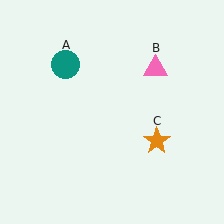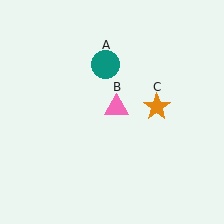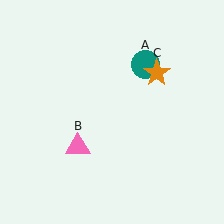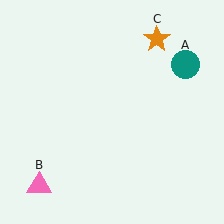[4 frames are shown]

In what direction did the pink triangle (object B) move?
The pink triangle (object B) moved down and to the left.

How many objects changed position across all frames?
3 objects changed position: teal circle (object A), pink triangle (object B), orange star (object C).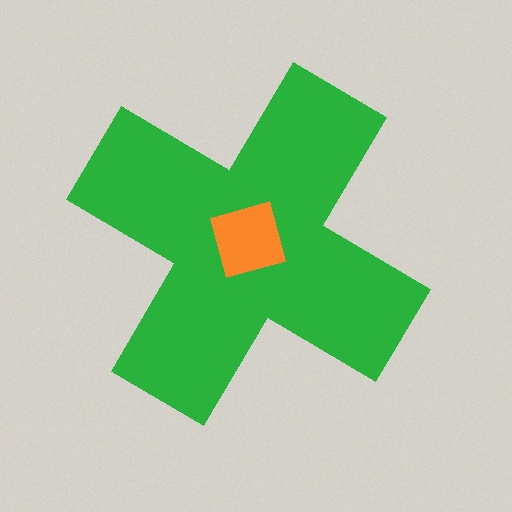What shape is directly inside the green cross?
The orange diamond.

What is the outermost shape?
The green cross.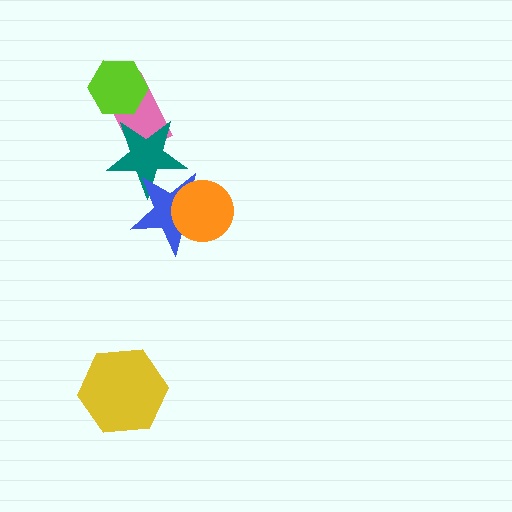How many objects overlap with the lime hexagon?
1 object overlaps with the lime hexagon.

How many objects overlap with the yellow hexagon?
0 objects overlap with the yellow hexagon.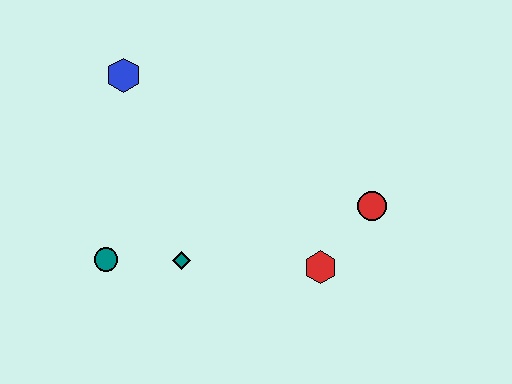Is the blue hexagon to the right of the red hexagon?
No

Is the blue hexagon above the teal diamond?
Yes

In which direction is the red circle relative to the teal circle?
The red circle is to the right of the teal circle.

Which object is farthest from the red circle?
The blue hexagon is farthest from the red circle.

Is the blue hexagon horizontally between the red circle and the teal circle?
Yes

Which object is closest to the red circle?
The red hexagon is closest to the red circle.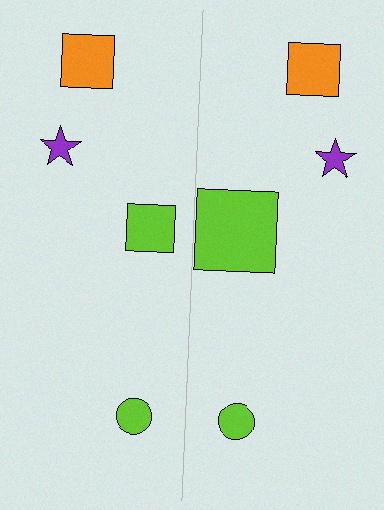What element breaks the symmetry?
The lime square on the right side has a different size than its mirror counterpart.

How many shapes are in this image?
There are 8 shapes in this image.